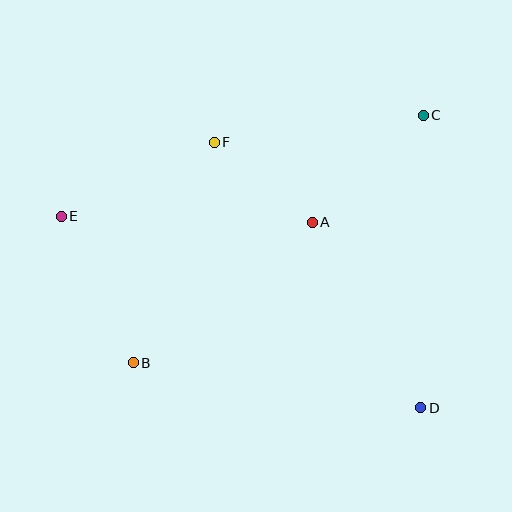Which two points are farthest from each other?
Points D and E are farthest from each other.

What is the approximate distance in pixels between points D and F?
The distance between D and F is approximately 337 pixels.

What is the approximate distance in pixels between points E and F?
The distance between E and F is approximately 170 pixels.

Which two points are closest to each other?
Points A and F are closest to each other.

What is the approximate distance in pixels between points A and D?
The distance between A and D is approximately 215 pixels.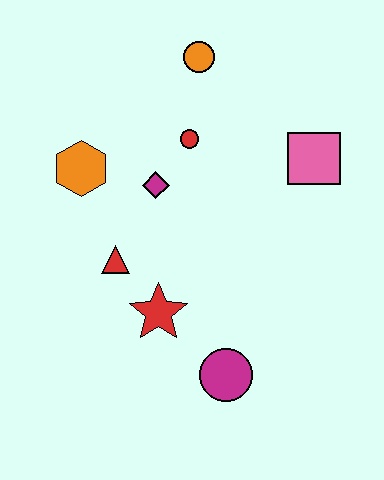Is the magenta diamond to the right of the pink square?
No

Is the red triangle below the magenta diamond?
Yes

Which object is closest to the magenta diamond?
The red circle is closest to the magenta diamond.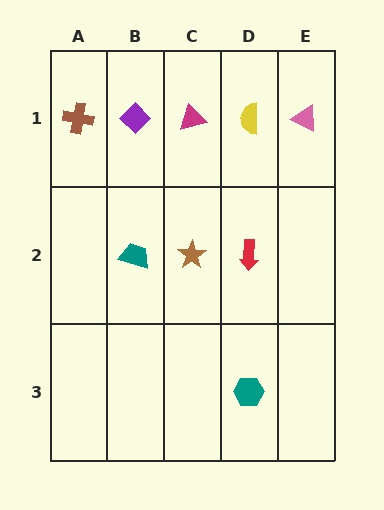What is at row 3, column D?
A teal hexagon.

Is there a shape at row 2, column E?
No, that cell is empty.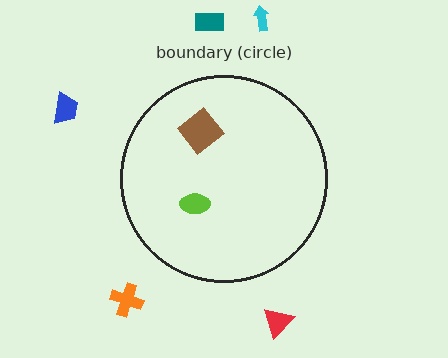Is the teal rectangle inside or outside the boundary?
Outside.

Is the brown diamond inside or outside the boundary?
Inside.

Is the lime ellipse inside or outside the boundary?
Inside.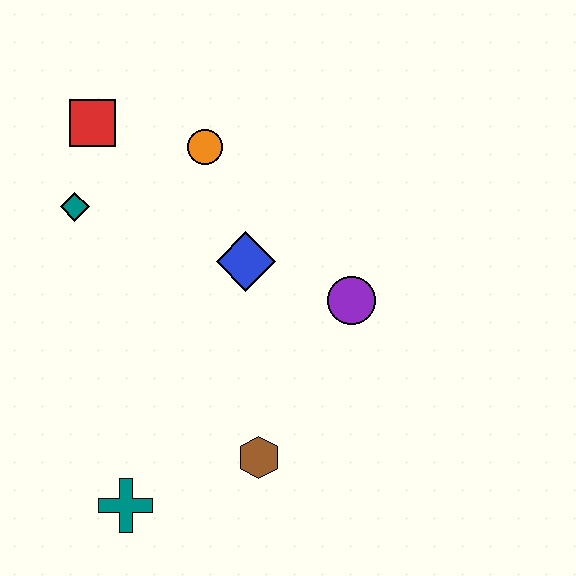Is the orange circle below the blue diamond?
No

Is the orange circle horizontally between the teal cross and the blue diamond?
Yes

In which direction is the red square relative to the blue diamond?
The red square is to the left of the blue diamond.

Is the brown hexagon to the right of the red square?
Yes